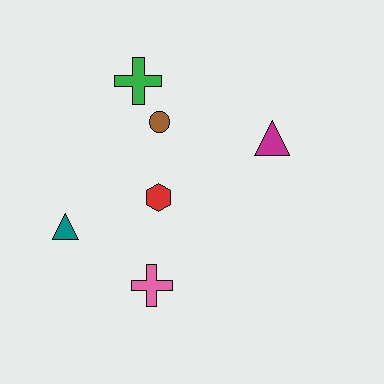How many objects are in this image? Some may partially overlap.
There are 6 objects.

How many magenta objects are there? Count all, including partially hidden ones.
There is 1 magenta object.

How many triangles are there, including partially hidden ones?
There are 2 triangles.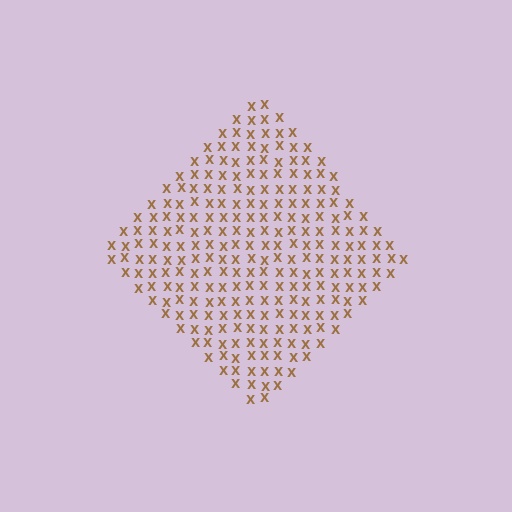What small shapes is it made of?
It is made of small letter X's.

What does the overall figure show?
The overall figure shows a diamond.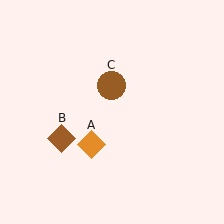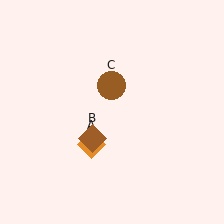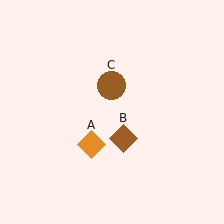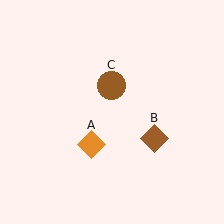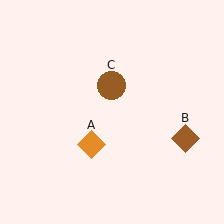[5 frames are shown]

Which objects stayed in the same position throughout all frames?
Orange diamond (object A) and brown circle (object C) remained stationary.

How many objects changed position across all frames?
1 object changed position: brown diamond (object B).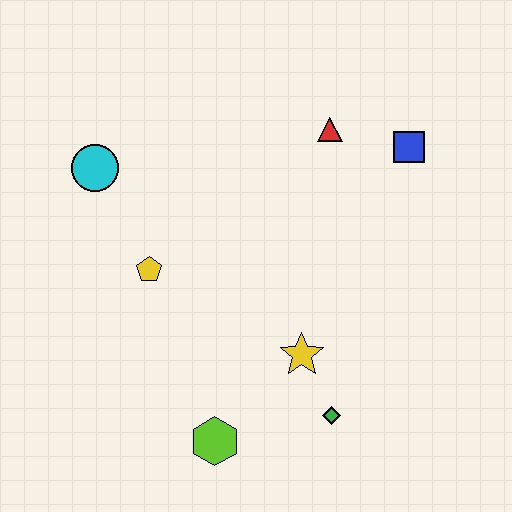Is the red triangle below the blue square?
No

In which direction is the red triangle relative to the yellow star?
The red triangle is above the yellow star.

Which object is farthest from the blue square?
The lime hexagon is farthest from the blue square.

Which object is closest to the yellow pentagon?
The cyan circle is closest to the yellow pentagon.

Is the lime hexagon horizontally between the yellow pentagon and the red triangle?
Yes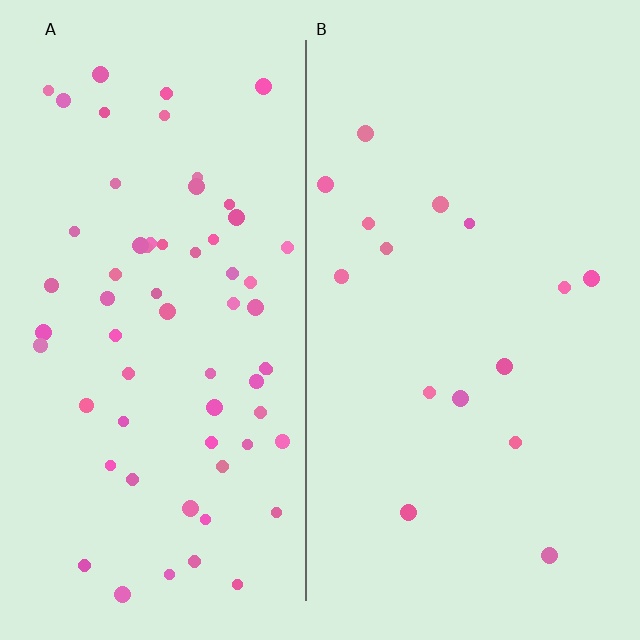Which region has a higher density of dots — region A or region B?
A (the left).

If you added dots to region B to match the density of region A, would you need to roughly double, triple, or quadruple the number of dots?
Approximately quadruple.